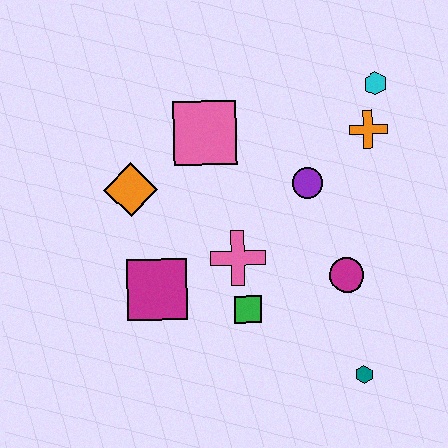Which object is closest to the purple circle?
The orange cross is closest to the purple circle.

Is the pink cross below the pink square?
Yes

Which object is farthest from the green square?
The cyan hexagon is farthest from the green square.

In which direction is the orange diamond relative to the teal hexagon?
The orange diamond is to the left of the teal hexagon.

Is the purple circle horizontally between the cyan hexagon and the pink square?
Yes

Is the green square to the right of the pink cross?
Yes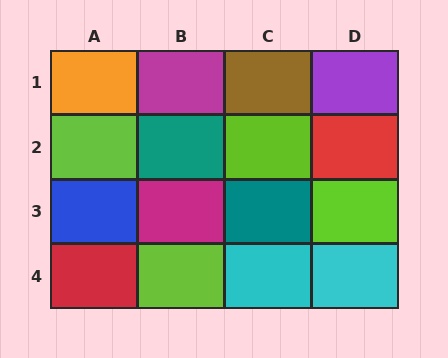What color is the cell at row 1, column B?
Magenta.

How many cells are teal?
2 cells are teal.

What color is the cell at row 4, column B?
Lime.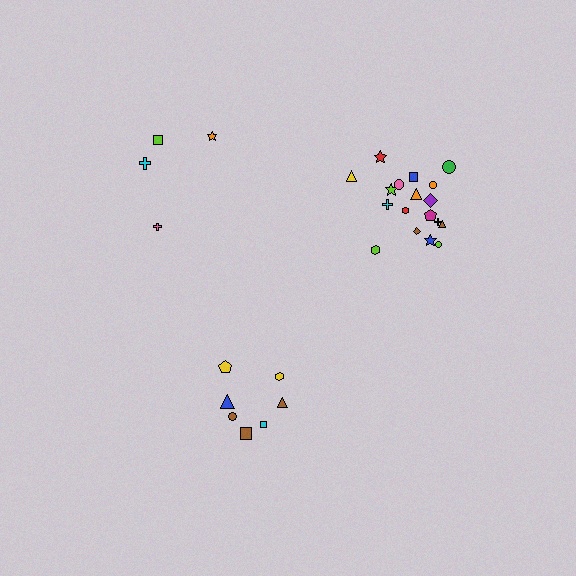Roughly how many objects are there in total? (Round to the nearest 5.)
Roughly 30 objects in total.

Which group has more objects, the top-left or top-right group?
The top-right group.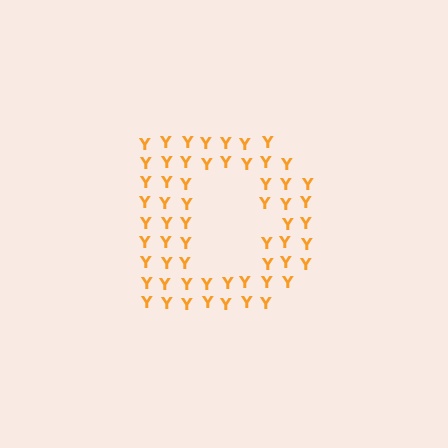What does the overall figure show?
The overall figure shows the letter D.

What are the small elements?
The small elements are letter Y's.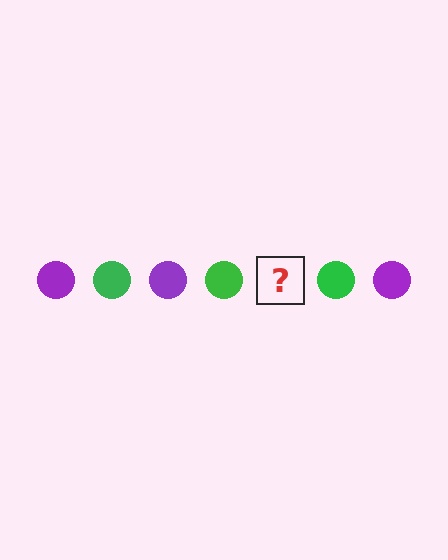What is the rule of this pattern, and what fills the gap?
The rule is that the pattern cycles through purple, green circles. The gap should be filled with a purple circle.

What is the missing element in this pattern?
The missing element is a purple circle.